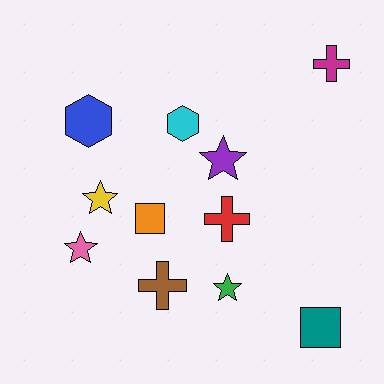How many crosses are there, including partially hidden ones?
There are 3 crosses.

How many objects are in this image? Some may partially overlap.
There are 11 objects.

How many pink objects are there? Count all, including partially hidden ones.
There is 1 pink object.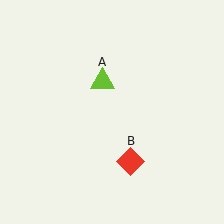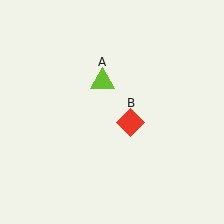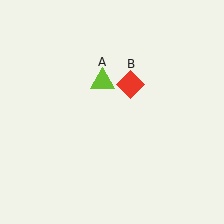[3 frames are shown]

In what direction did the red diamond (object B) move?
The red diamond (object B) moved up.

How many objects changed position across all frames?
1 object changed position: red diamond (object B).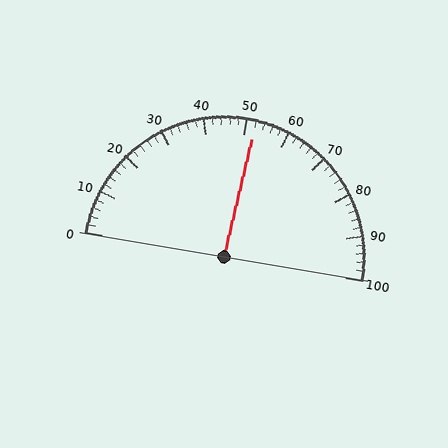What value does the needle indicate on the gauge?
The needle indicates approximately 52.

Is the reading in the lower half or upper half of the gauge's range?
The reading is in the upper half of the range (0 to 100).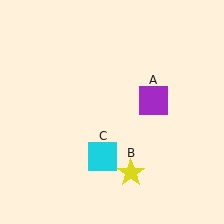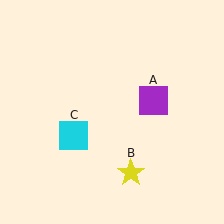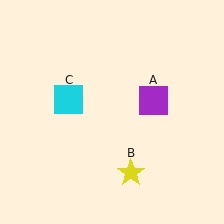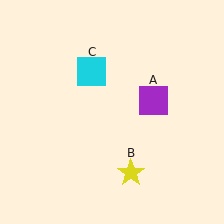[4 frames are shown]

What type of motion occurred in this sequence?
The cyan square (object C) rotated clockwise around the center of the scene.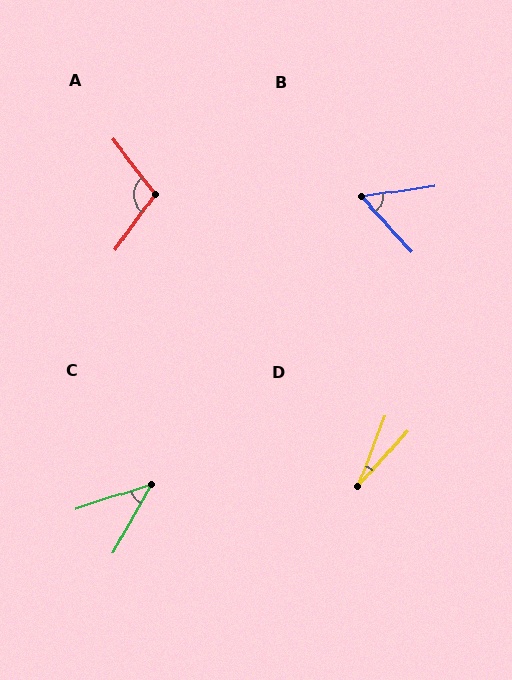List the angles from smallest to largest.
D (21°), C (42°), B (56°), A (107°).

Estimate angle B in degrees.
Approximately 56 degrees.